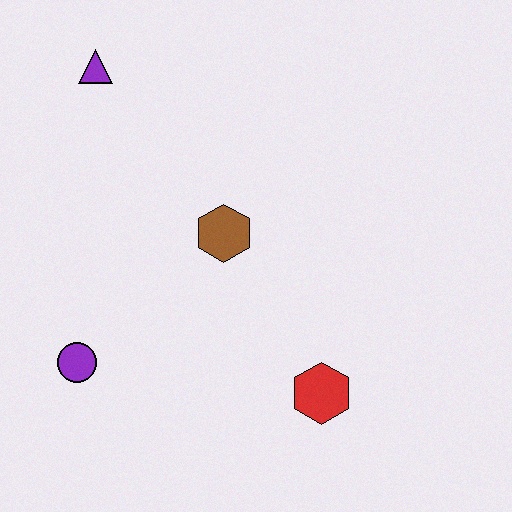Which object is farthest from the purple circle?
The purple triangle is farthest from the purple circle.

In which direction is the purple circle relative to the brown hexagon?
The purple circle is to the left of the brown hexagon.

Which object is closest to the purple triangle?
The brown hexagon is closest to the purple triangle.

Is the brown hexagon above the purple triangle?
No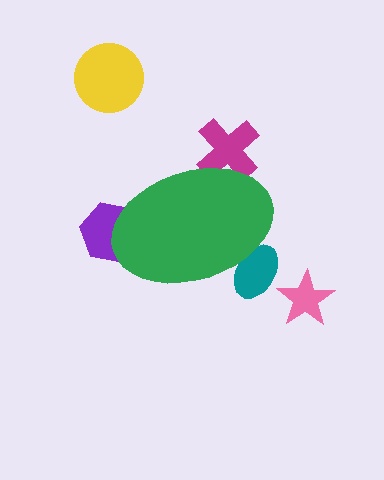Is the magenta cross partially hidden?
Yes, the magenta cross is partially hidden behind the green ellipse.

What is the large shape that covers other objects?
A green ellipse.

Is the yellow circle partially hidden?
No, the yellow circle is fully visible.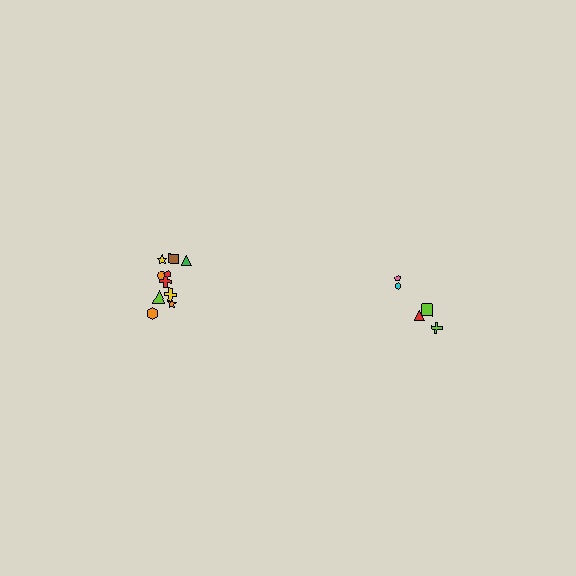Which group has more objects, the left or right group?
The left group.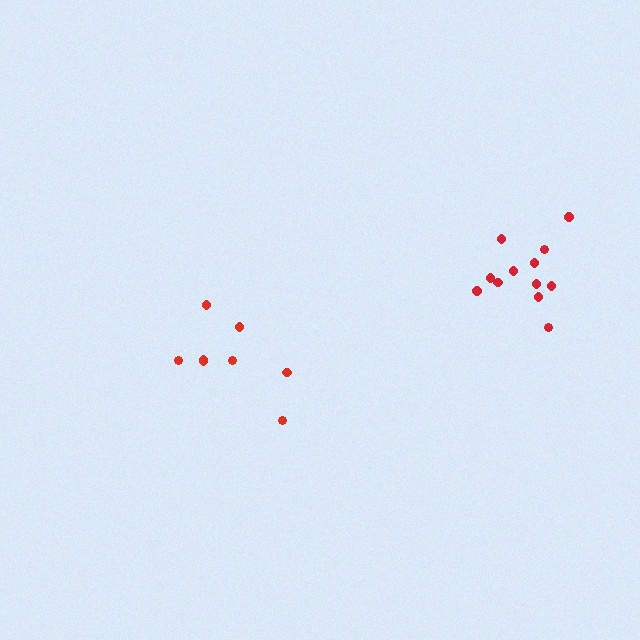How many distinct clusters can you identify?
There are 2 distinct clusters.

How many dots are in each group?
Group 1: 8 dots, Group 2: 12 dots (20 total).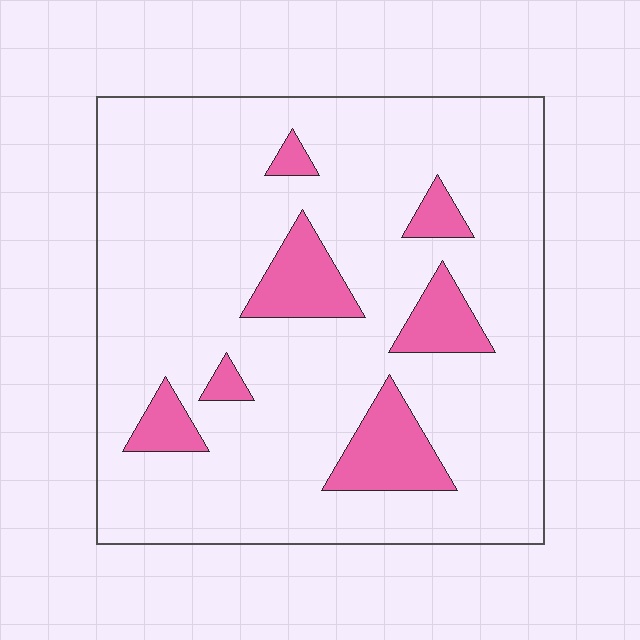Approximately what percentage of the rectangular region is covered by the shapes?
Approximately 15%.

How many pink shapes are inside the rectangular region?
7.